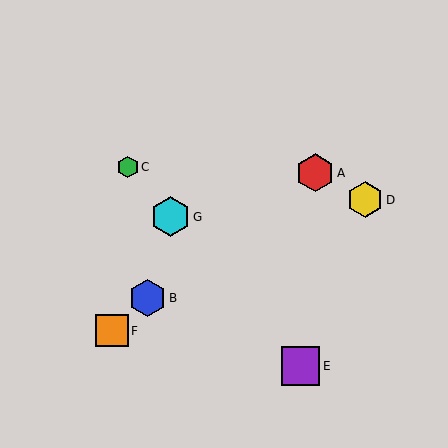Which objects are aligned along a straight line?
Objects C, E, G are aligned along a straight line.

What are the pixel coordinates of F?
Object F is at (112, 331).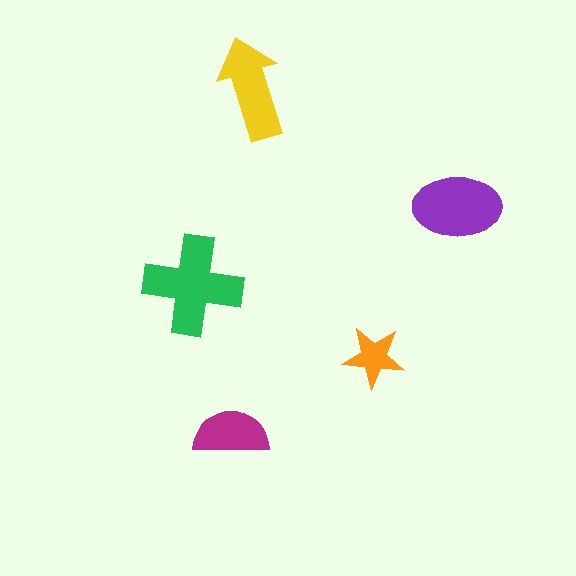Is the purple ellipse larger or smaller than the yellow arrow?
Larger.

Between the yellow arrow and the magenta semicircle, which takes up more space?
The yellow arrow.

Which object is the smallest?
The orange star.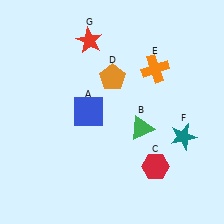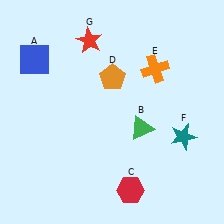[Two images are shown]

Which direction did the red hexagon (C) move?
The red hexagon (C) moved left.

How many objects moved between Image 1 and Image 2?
2 objects moved between the two images.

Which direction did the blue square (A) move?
The blue square (A) moved left.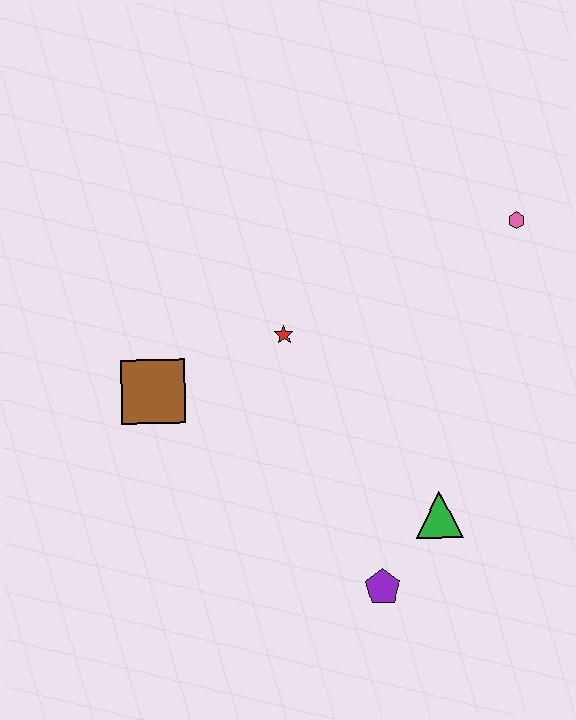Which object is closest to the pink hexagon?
The red star is closest to the pink hexagon.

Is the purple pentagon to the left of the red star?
No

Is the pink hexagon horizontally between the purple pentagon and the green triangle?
No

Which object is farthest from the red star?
The purple pentagon is farthest from the red star.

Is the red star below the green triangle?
No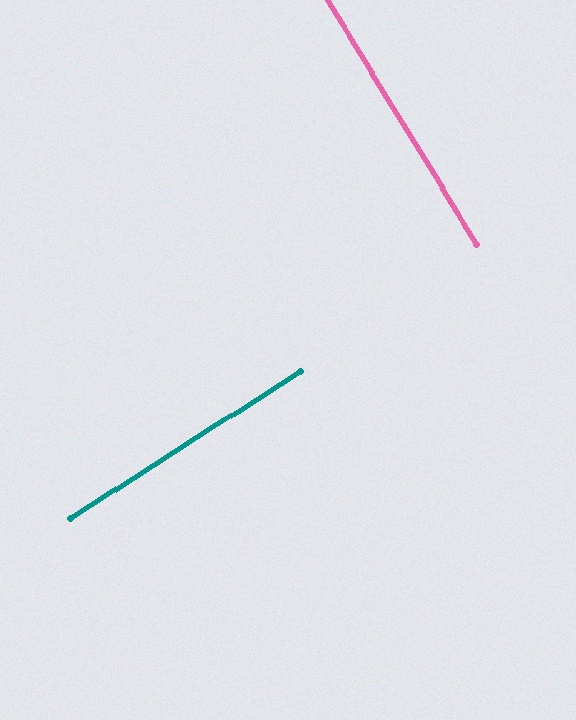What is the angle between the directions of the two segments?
Approximately 89 degrees.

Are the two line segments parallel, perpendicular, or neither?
Perpendicular — they meet at approximately 89°.